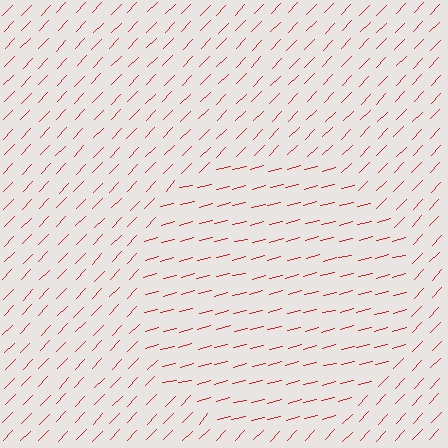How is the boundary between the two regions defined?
The boundary is defined purely by a change in line orientation (approximately 32 degrees difference). All lines are the same color and thickness.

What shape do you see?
I see a circle.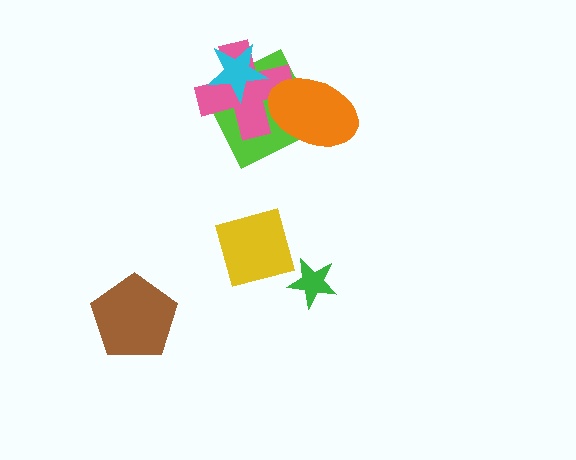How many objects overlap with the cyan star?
2 objects overlap with the cyan star.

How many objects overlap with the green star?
0 objects overlap with the green star.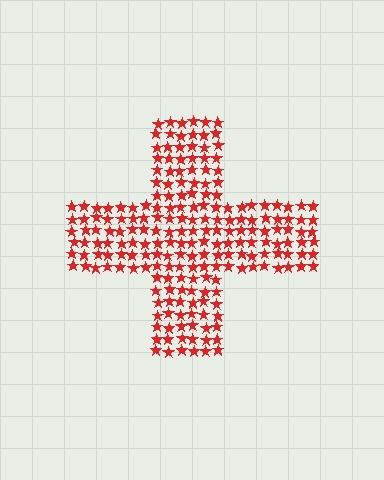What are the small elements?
The small elements are stars.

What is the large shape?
The large shape is a cross.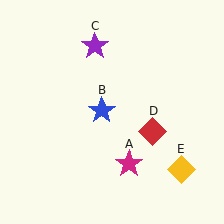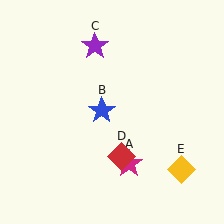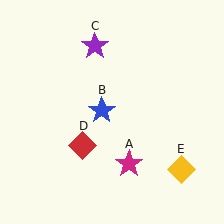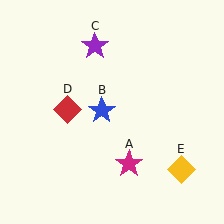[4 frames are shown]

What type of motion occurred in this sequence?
The red diamond (object D) rotated clockwise around the center of the scene.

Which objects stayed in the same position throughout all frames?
Magenta star (object A) and blue star (object B) and purple star (object C) and yellow diamond (object E) remained stationary.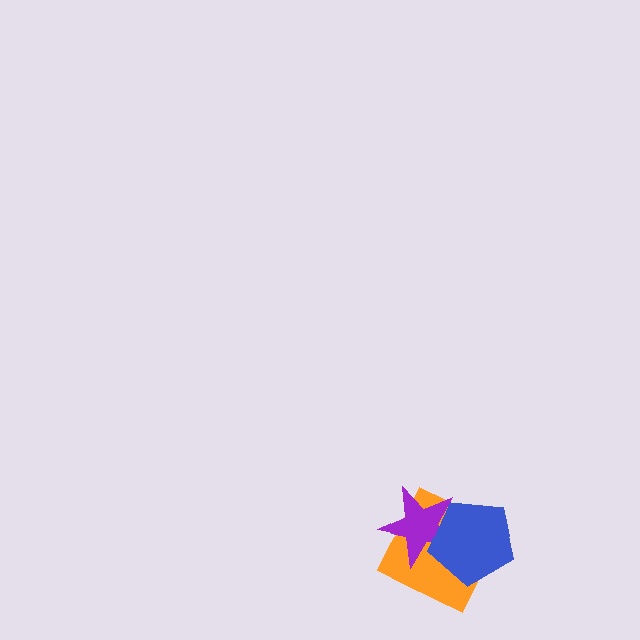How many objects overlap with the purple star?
2 objects overlap with the purple star.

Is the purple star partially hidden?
Yes, it is partially covered by another shape.